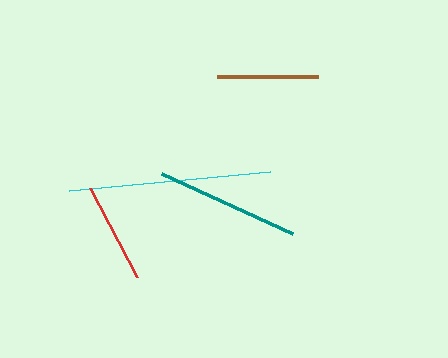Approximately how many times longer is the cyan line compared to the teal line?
The cyan line is approximately 1.4 times the length of the teal line.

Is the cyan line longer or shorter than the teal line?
The cyan line is longer than the teal line.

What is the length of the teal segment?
The teal segment is approximately 143 pixels long.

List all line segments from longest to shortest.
From longest to shortest: cyan, teal, brown, red.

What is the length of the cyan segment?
The cyan segment is approximately 201 pixels long.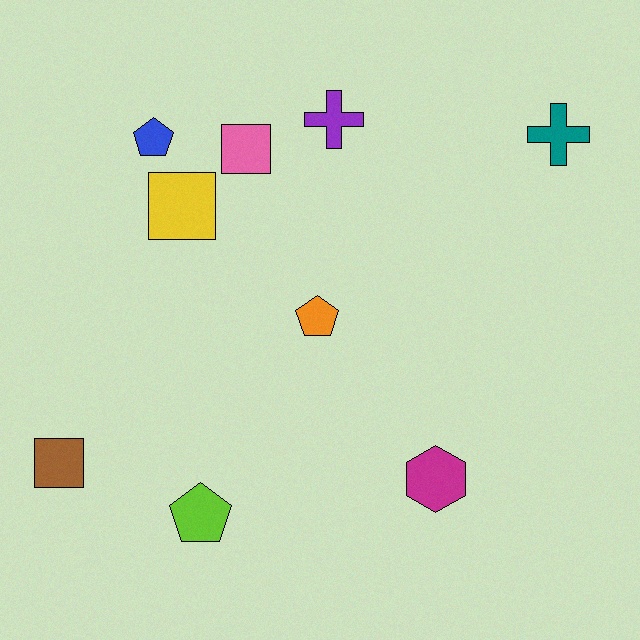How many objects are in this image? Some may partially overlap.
There are 9 objects.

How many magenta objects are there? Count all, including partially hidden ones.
There is 1 magenta object.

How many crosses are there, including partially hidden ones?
There are 2 crosses.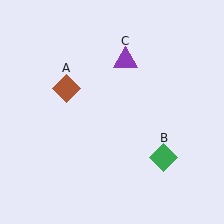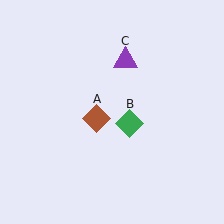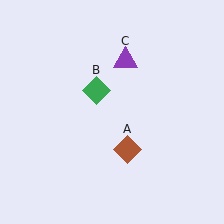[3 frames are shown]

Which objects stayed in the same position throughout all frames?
Purple triangle (object C) remained stationary.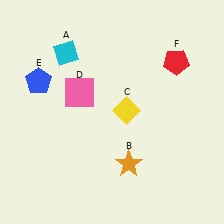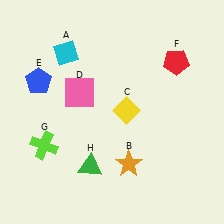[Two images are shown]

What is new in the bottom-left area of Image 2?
A lime cross (G) was added in the bottom-left area of Image 2.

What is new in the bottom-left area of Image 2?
A green triangle (H) was added in the bottom-left area of Image 2.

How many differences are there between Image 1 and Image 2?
There are 2 differences between the two images.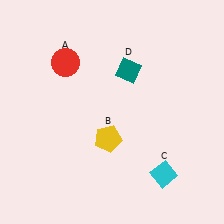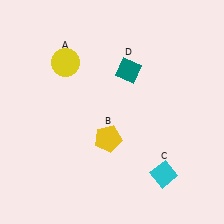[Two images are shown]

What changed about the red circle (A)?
In Image 1, A is red. In Image 2, it changed to yellow.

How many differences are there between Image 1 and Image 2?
There is 1 difference between the two images.